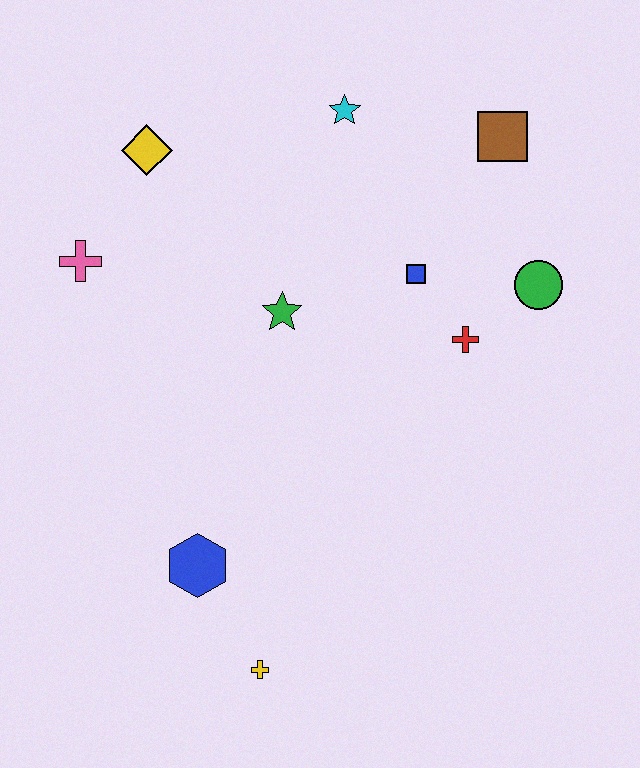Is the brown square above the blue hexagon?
Yes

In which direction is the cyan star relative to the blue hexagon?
The cyan star is above the blue hexagon.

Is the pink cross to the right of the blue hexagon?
No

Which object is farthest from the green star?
The yellow cross is farthest from the green star.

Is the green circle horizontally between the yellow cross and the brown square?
No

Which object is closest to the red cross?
The blue square is closest to the red cross.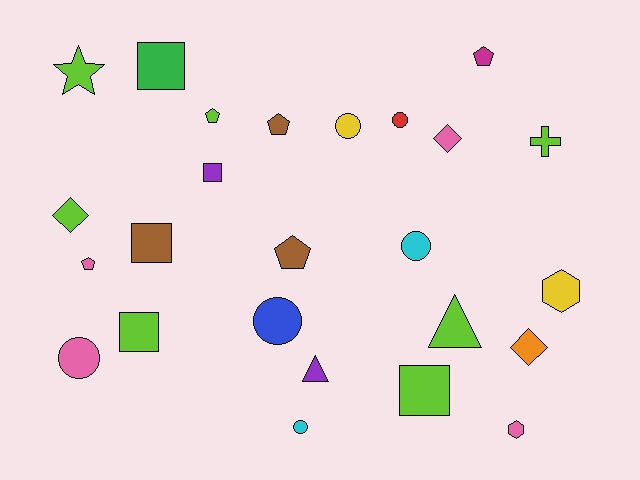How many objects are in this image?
There are 25 objects.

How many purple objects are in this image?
There are 2 purple objects.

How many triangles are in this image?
There are 2 triangles.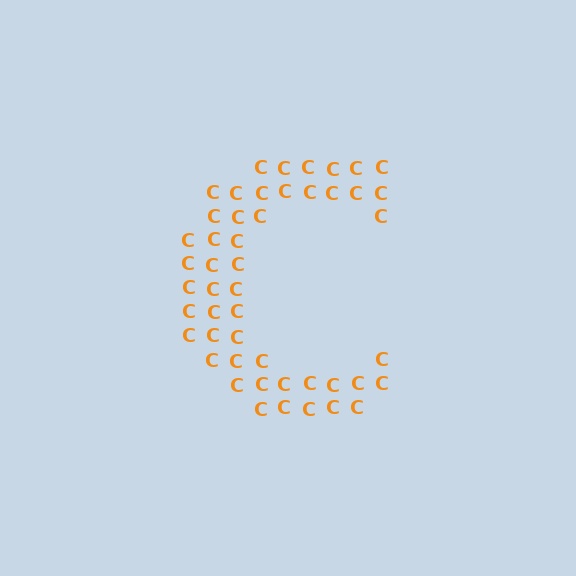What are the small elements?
The small elements are letter C's.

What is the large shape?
The large shape is the letter C.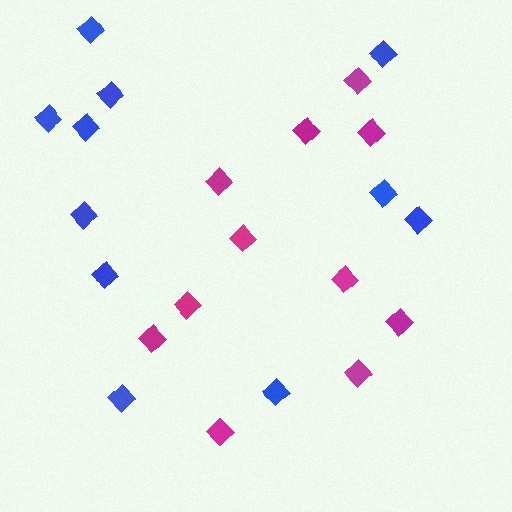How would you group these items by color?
There are 2 groups: one group of magenta diamonds (11) and one group of blue diamonds (11).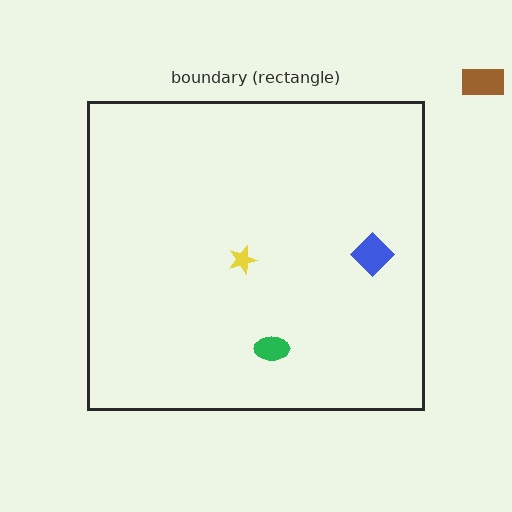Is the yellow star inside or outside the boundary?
Inside.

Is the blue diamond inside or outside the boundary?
Inside.